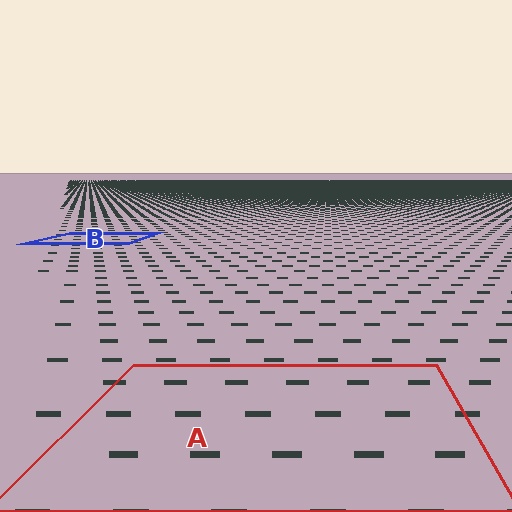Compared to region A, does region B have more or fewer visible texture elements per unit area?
Region B has more texture elements per unit area — they are packed more densely because it is farther away.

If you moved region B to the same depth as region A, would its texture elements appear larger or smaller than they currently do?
They would appear larger. At a closer depth, the same texture elements are projected at a bigger on-screen size.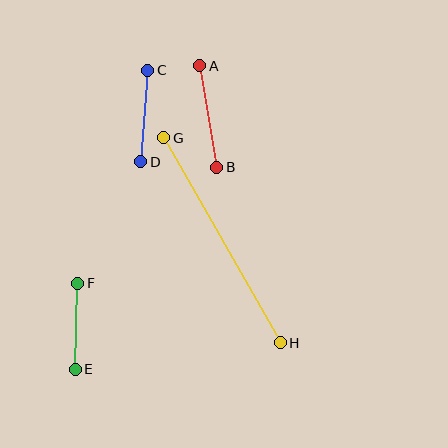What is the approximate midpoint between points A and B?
The midpoint is at approximately (208, 117) pixels.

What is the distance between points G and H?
The distance is approximately 236 pixels.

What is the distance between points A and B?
The distance is approximately 103 pixels.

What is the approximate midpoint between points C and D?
The midpoint is at approximately (144, 116) pixels.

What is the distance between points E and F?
The distance is approximately 86 pixels.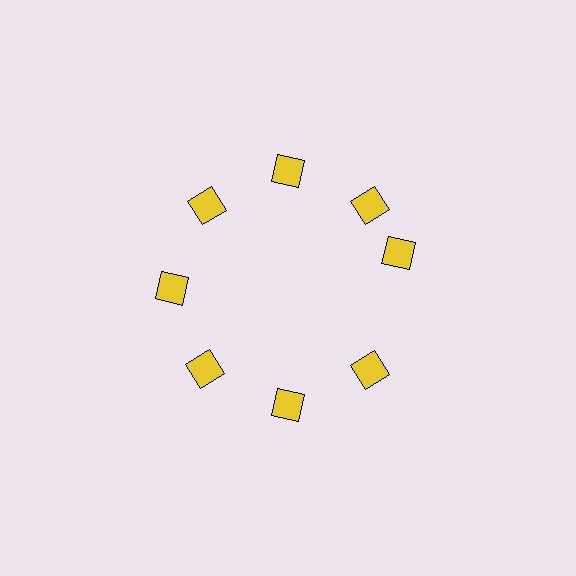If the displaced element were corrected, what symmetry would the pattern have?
It would have 8-fold rotational symmetry — the pattern would map onto itself every 45 degrees.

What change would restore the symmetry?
The symmetry would be restored by rotating it back into even spacing with its neighbors so that all 8 diamonds sit at equal angles and equal distance from the center.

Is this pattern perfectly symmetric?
No. The 8 yellow diamonds are arranged in a ring, but one element near the 3 o'clock position is rotated out of alignment along the ring, breaking the 8-fold rotational symmetry.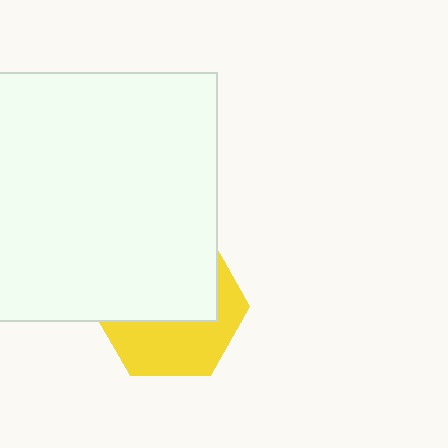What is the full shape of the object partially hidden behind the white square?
The partially hidden object is a yellow hexagon.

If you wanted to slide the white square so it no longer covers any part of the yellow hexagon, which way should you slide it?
Slide it up — that is the most direct way to separate the two shapes.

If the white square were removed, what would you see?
You would see the complete yellow hexagon.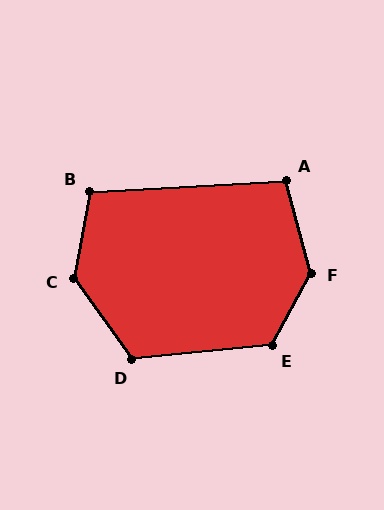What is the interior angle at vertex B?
Approximately 103 degrees (obtuse).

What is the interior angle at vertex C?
Approximately 134 degrees (obtuse).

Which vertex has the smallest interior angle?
A, at approximately 101 degrees.